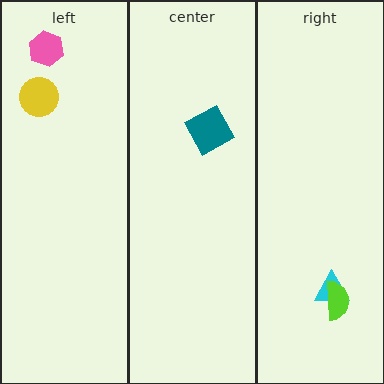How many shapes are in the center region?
1.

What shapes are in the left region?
The pink hexagon, the yellow circle.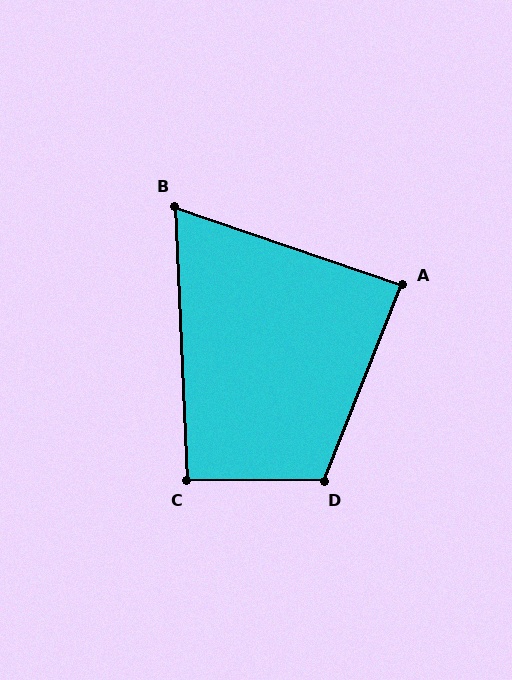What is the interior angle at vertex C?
Approximately 93 degrees (approximately right).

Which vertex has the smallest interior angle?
B, at approximately 69 degrees.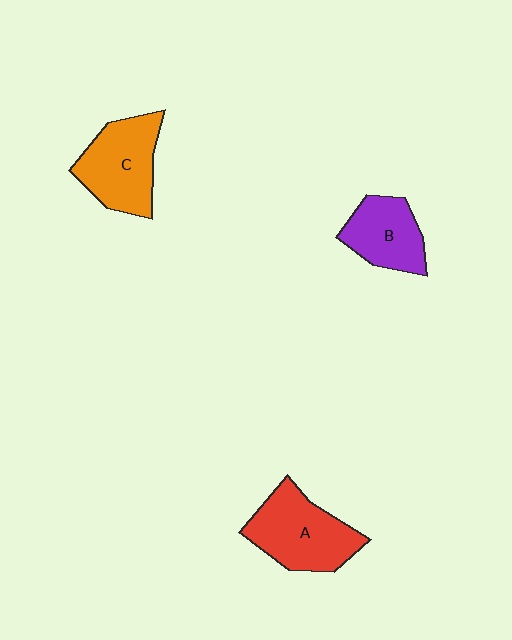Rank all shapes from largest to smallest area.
From largest to smallest: A (red), C (orange), B (purple).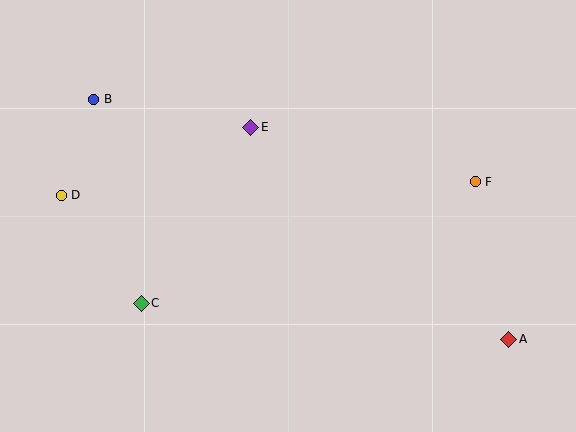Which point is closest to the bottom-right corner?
Point A is closest to the bottom-right corner.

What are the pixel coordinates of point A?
Point A is at (509, 339).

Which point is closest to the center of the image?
Point E at (251, 127) is closest to the center.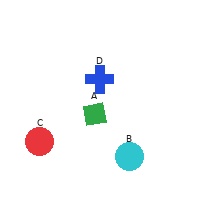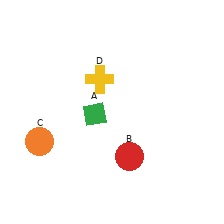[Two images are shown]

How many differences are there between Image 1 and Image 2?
There are 3 differences between the two images.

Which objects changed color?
B changed from cyan to red. C changed from red to orange. D changed from blue to yellow.